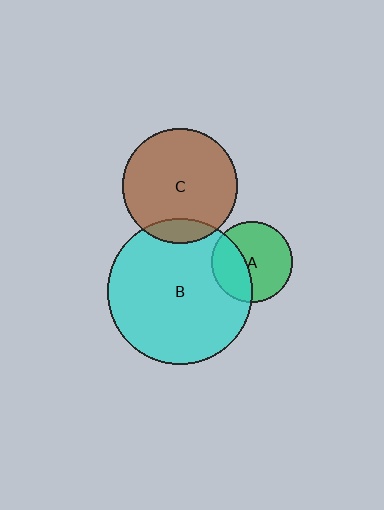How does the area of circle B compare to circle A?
Approximately 3.2 times.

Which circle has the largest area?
Circle B (cyan).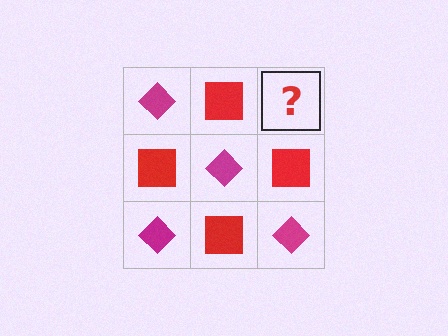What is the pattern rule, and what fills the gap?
The rule is that it alternates magenta diamond and red square in a checkerboard pattern. The gap should be filled with a magenta diamond.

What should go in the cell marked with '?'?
The missing cell should contain a magenta diamond.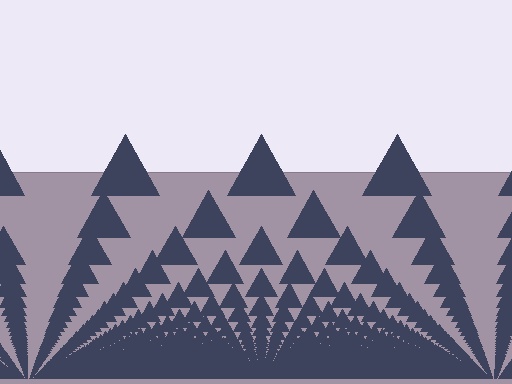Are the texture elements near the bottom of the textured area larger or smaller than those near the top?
Smaller. The gradient is inverted — elements near the bottom are smaller and denser.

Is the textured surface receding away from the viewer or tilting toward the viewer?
The surface appears to tilt toward the viewer. Texture elements get larger and sparser toward the top.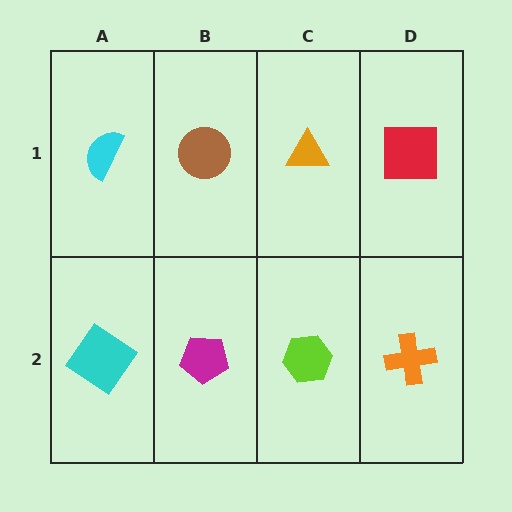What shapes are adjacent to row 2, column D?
A red square (row 1, column D), a lime hexagon (row 2, column C).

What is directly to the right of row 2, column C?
An orange cross.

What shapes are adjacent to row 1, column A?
A cyan diamond (row 2, column A), a brown circle (row 1, column B).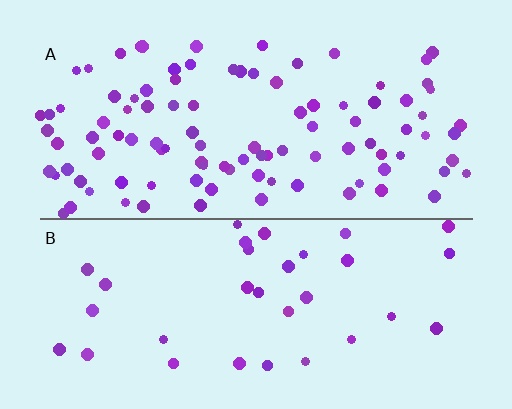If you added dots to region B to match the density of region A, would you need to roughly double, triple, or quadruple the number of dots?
Approximately triple.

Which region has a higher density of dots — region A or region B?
A (the top).